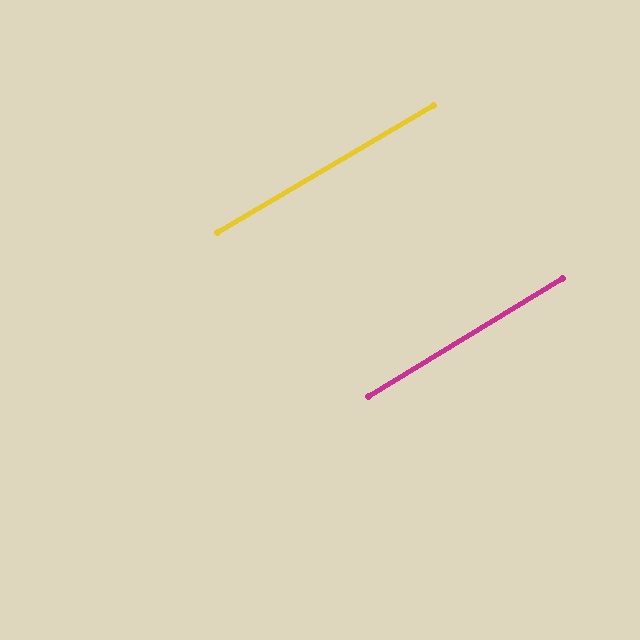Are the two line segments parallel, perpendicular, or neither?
Parallel — their directions differ by only 1.0°.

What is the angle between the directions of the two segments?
Approximately 1 degree.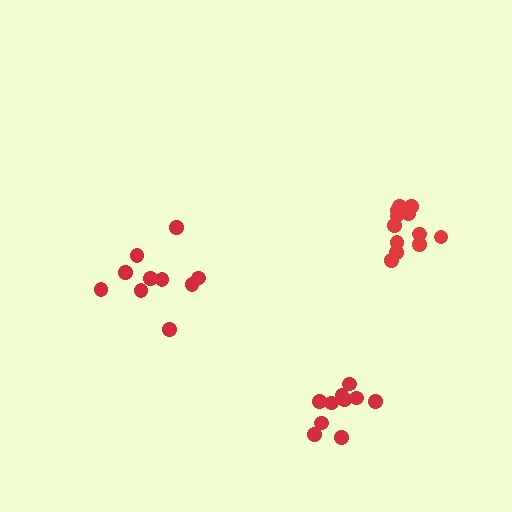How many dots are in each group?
Group 1: 12 dots, Group 2: 10 dots, Group 3: 10 dots (32 total).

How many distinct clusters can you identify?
There are 3 distinct clusters.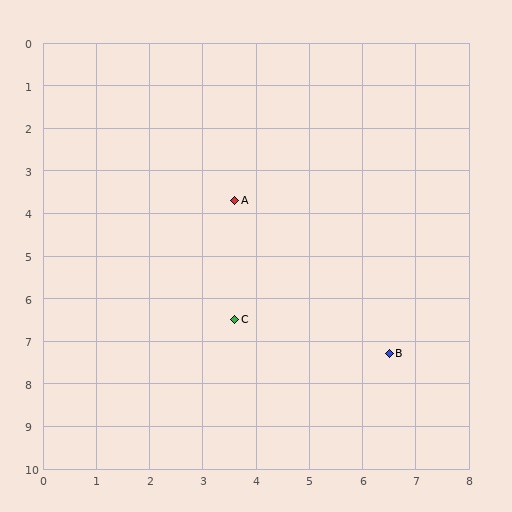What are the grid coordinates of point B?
Point B is at approximately (6.5, 7.3).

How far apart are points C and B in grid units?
Points C and B are about 3.0 grid units apart.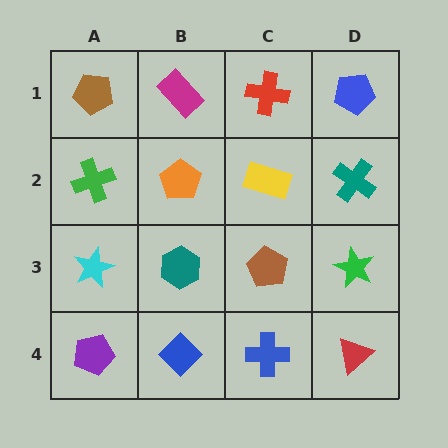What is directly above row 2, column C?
A red cross.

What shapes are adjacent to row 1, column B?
An orange pentagon (row 2, column B), a brown pentagon (row 1, column A), a red cross (row 1, column C).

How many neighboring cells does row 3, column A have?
3.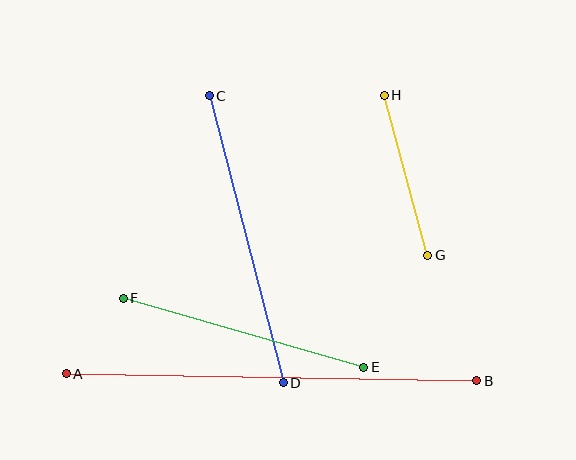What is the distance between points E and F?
The distance is approximately 250 pixels.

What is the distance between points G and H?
The distance is approximately 166 pixels.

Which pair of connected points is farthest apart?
Points A and B are farthest apart.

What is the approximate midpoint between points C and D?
The midpoint is at approximately (246, 239) pixels.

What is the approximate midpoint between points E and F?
The midpoint is at approximately (244, 333) pixels.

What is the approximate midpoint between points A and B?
The midpoint is at approximately (272, 377) pixels.